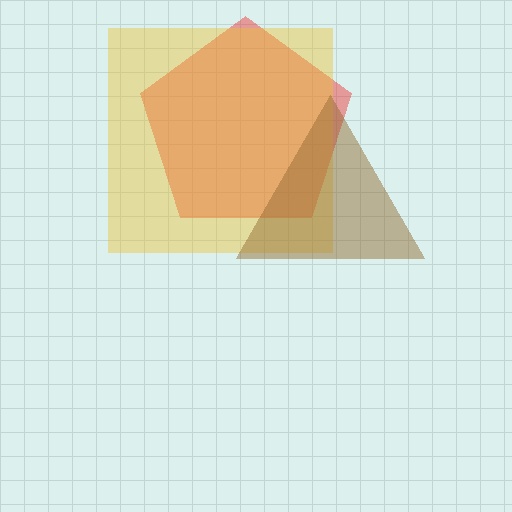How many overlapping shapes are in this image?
There are 3 overlapping shapes in the image.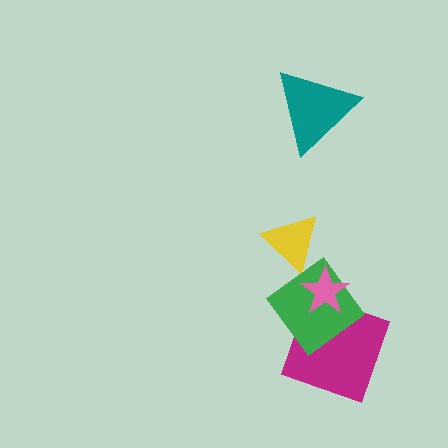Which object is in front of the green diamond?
The pink star is in front of the green diamond.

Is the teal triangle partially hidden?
No, no other shape covers it.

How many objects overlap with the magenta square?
2 objects overlap with the magenta square.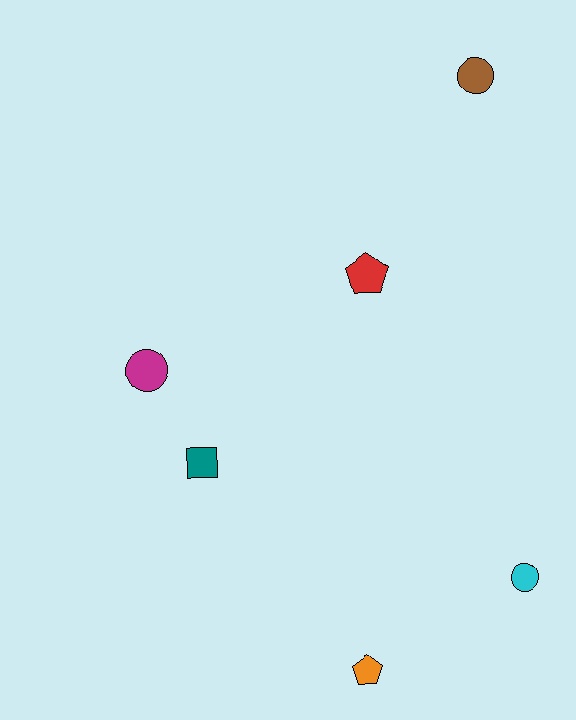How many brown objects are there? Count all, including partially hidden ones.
There is 1 brown object.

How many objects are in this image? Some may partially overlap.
There are 6 objects.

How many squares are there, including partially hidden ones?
There is 1 square.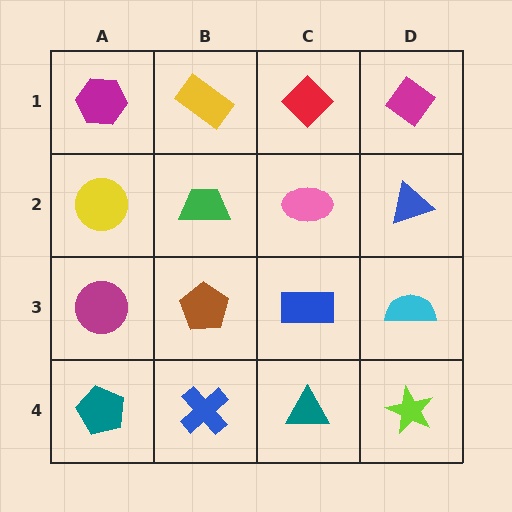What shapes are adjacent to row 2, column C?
A red diamond (row 1, column C), a blue rectangle (row 3, column C), a green trapezoid (row 2, column B), a blue triangle (row 2, column D).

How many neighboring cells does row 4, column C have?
3.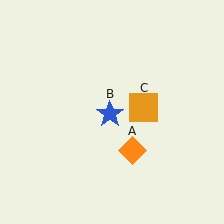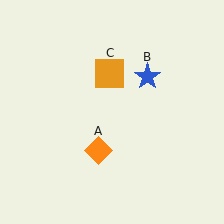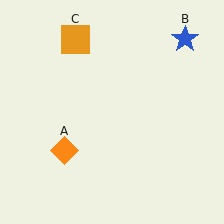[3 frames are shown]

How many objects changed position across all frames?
3 objects changed position: orange diamond (object A), blue star (object B), orange square (object C).